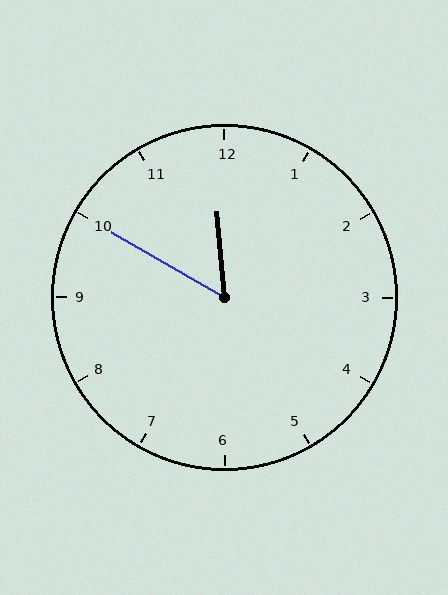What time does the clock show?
11:50.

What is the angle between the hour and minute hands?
Approximately 55 degrees.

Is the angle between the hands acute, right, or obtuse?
It is acute.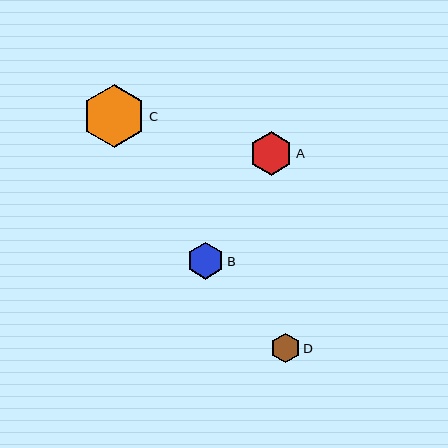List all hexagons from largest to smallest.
From largest to smallest: C, A, B, D.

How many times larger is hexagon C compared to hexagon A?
Hexagon C is approximately 1.5 times the size of hexagon A.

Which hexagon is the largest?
Hexagon C is the largest with a size of approximately 63 pixels.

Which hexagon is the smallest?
Hexagon D is the smallest with a size of approximately 29 pixels.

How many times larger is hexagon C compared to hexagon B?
Hexagon C is approximately 1.7 times the size of hexagon B.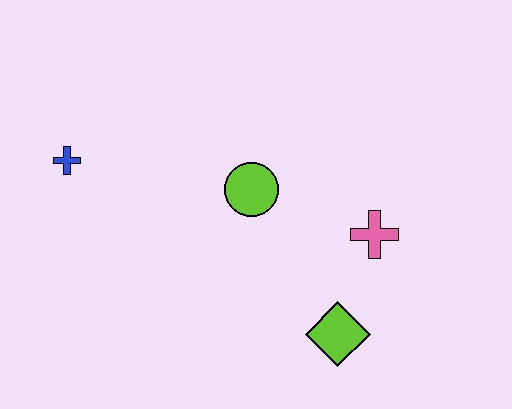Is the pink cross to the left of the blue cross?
No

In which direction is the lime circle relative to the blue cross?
The lime circle is to the right of the blue cross.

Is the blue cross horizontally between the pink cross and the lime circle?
No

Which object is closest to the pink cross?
The lime diamond is closest to the pink cross.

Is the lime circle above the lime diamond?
Yes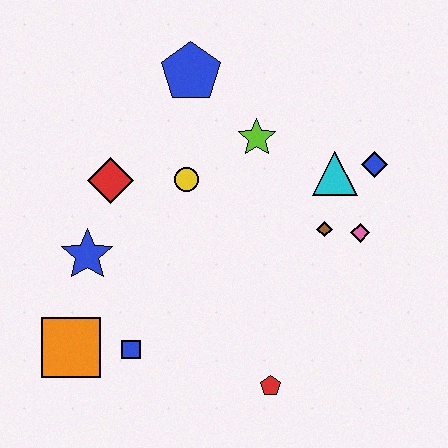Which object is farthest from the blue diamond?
The orange square is farthest from the blue diamond.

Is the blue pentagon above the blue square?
Yes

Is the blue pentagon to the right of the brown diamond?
No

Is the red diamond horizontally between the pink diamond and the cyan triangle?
No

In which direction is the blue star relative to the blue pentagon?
The blue star is below the blue pentagon.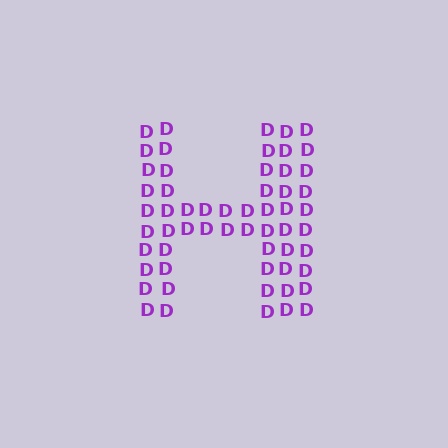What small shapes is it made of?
It is made of small letter D's.